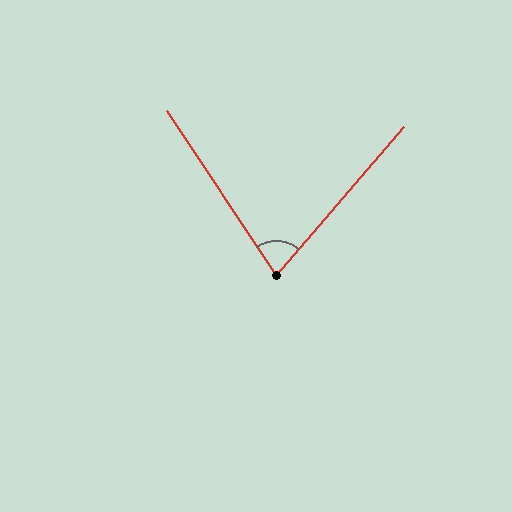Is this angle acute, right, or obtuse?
It is acute.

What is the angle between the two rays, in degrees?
Approximately 74 degrees.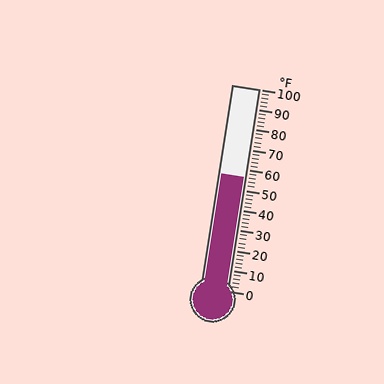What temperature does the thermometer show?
The thermometer shows approximately 56°F.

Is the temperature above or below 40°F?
The temperature is above 40°F.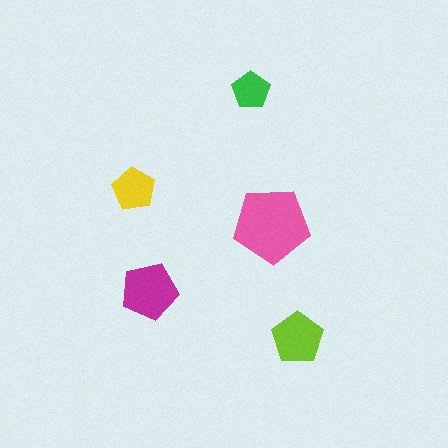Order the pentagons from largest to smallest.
the pink one, the magenta one, the lime one, the yellow one, the green one.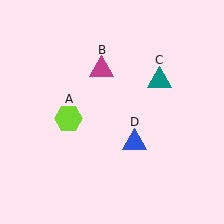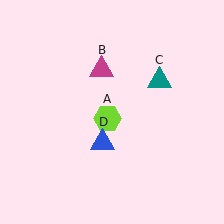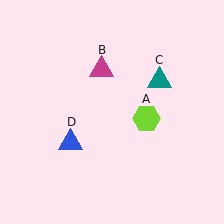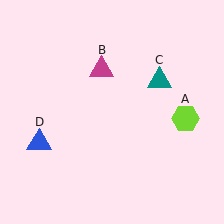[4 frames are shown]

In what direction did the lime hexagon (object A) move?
The lime hexagon (object A) moved right.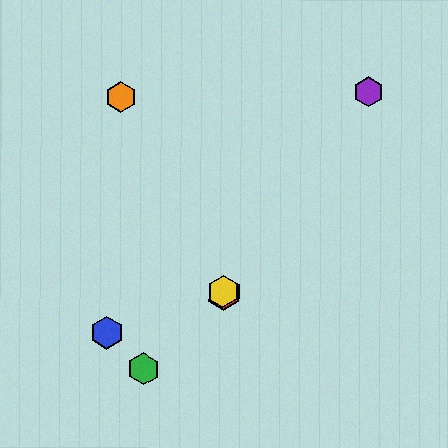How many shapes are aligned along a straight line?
3 shapes (the red hexagon, the yellow hexagon, the orange hexagon) are aligned along a straight line.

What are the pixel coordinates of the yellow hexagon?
The yellow hexagon is at (223, 291).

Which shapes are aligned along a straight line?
The red hexagon, the yellow hexagon, the orange hexagon are aligned along a straight line.